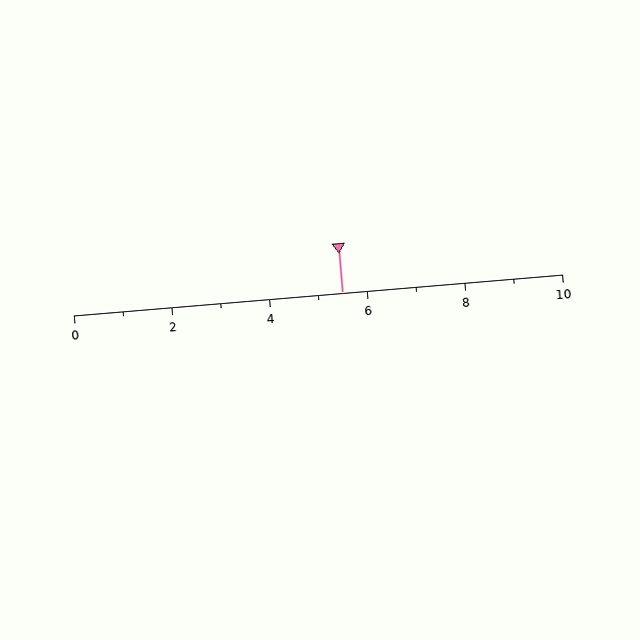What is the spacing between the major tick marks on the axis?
The major ticks are spaced 2 apart.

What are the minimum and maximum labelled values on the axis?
The axis runs from 0 to 10.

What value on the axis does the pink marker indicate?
The marker indicates approximately 5.5.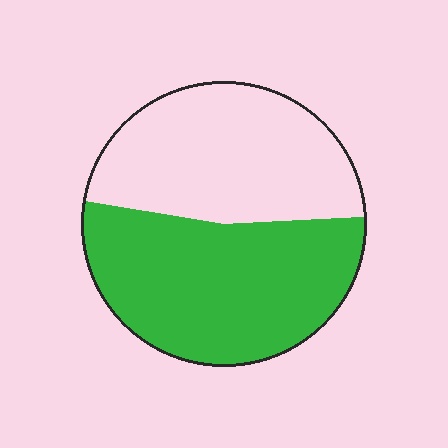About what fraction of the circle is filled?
About one half (1/2).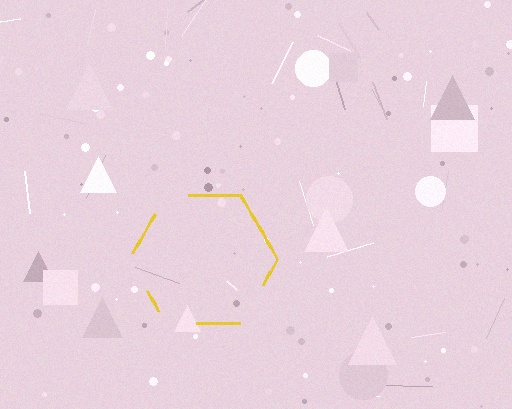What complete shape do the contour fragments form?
The contour fragments form a hexagon.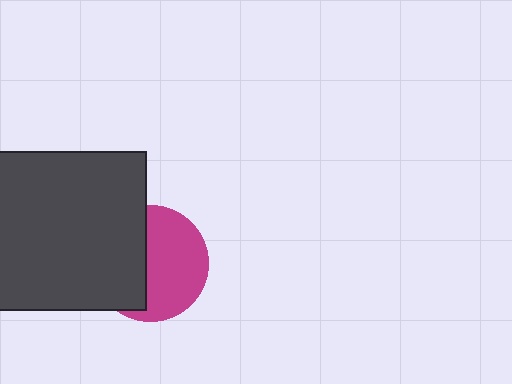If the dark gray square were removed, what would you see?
You would see the complete magenta circle.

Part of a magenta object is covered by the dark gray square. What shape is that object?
It is a circle.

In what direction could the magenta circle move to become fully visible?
The magenta circle could move right. That would shift it out from behind the dark gray square entirely.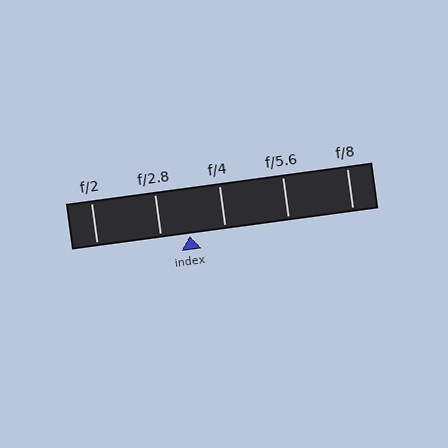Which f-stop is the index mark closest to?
The index mark is closest to f/2.8.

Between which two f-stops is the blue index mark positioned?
The index mark is between f/2.8 and f/4.